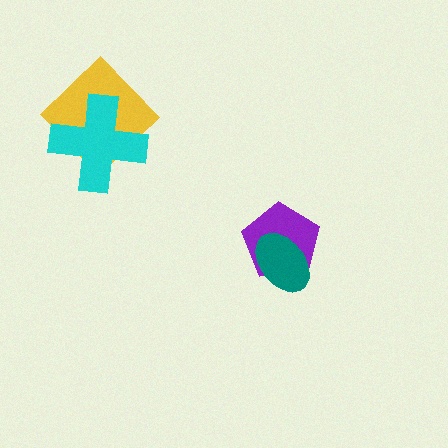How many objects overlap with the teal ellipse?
1 object overlaps with the teal ellipse.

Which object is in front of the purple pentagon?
The teal ellipse is in front of the purple pentagon.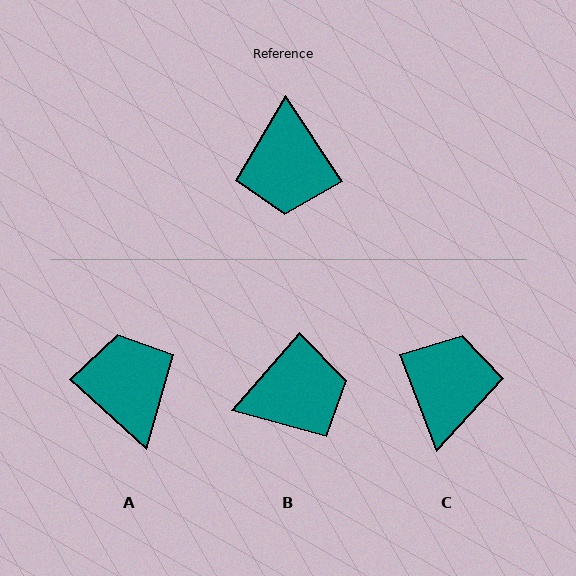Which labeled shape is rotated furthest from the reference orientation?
C, about 168 degrees away.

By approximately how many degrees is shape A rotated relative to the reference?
Approximately 166 degrees clockwise.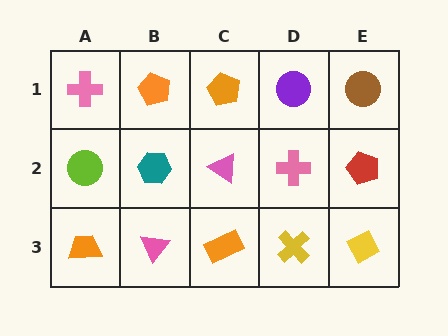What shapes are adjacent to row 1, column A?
A lime circle (row 2, column A), an orange pentagon (row 1, column B).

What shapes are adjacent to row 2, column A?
A pink cross (row 1, column A), an orange trapezoid (row 3, column A), a teal hexagon (row 2, column B).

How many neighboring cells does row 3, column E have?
2.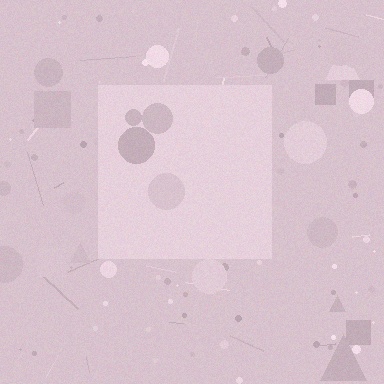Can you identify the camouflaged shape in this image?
The camouflaged shape is a square.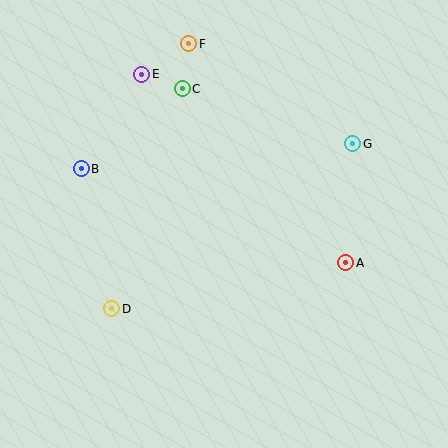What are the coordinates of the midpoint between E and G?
The midpoint between E and G is at (247, 109).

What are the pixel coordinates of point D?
Point D is at (112, 309).